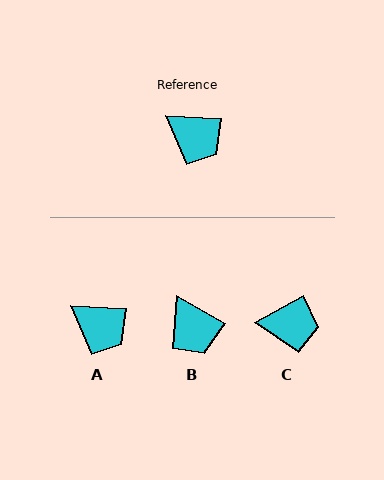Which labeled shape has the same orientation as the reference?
A.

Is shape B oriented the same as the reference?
No, it is off by about 26 degrees.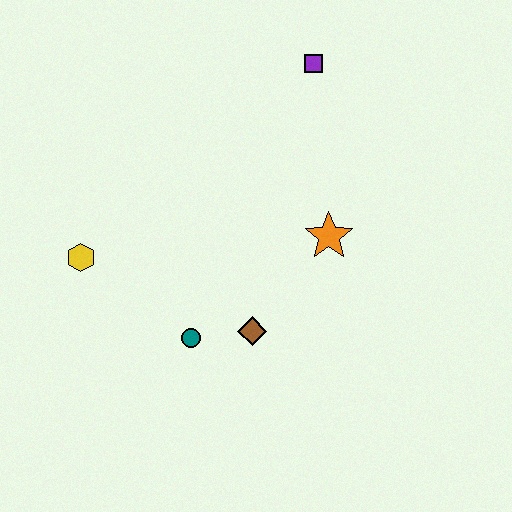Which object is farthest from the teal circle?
The purple square is farthest from the teal circle.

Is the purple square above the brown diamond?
Yes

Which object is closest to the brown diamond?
The teal circle is closest to the brown diamond.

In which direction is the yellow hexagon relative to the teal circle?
The yellow hexagon is to the left of the teal circle.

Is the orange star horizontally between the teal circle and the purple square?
No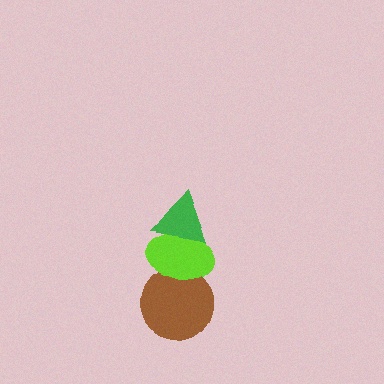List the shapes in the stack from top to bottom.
From top to bottom: the green triangle, the lime ellipse, the brown circle.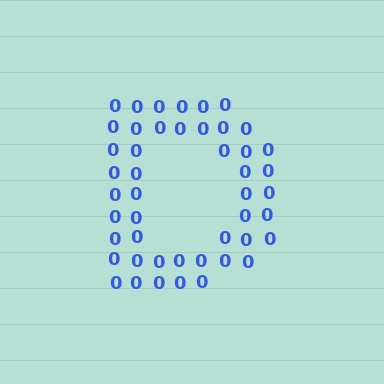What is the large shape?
The large shape is the letter D.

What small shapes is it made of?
It is made of small digit 0's.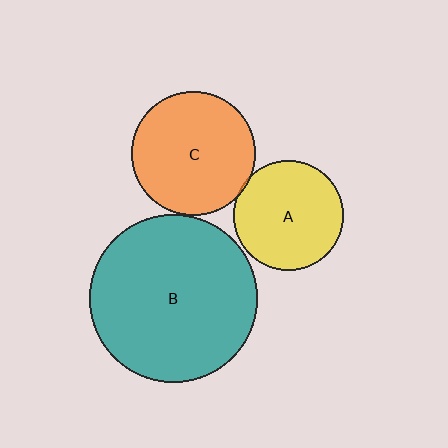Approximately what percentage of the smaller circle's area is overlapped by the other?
Approximately 5%.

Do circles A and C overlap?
Yes.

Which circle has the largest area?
Circle B (teal).